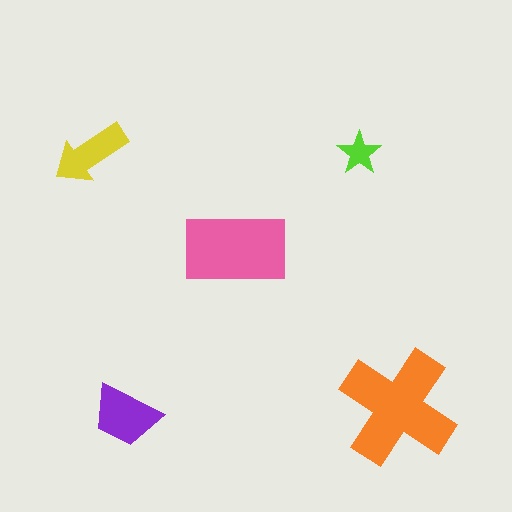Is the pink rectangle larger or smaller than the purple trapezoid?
Larger.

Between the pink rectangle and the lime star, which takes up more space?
The pink rectangle.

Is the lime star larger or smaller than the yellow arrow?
Smaller.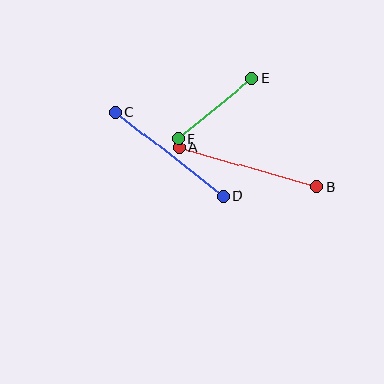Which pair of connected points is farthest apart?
Points A and B are farthest apart.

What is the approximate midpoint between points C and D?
The midpoint is at approximately (169, 154) pixels.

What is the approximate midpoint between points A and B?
The midpoint is at approximately (248, 167) pixels.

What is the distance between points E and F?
The distance is approximately 95 pixels.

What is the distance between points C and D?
The distance is approximately 137 pixels.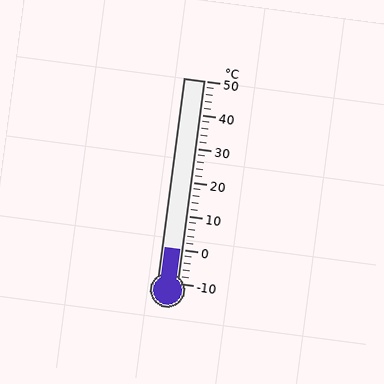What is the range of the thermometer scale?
The thermometer scale ranges from -10°C to 50°C.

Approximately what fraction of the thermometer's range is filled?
The thermometer is filled to approximately 15% of its range.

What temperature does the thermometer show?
The thermometer shows approximately 0°C.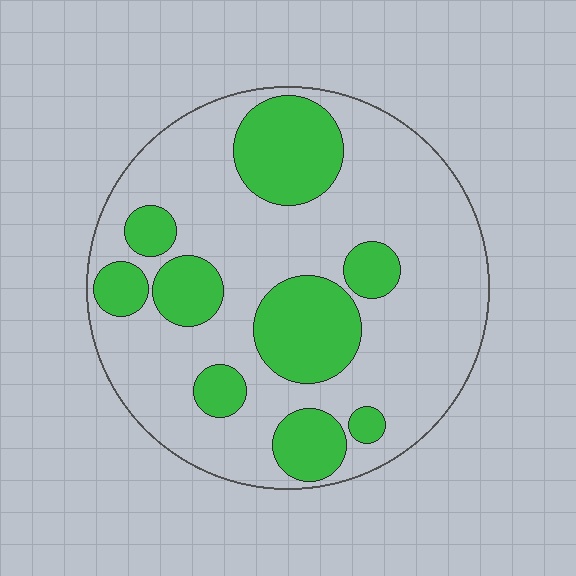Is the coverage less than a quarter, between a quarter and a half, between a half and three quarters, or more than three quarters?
Between a quarter and a half.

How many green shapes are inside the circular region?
9.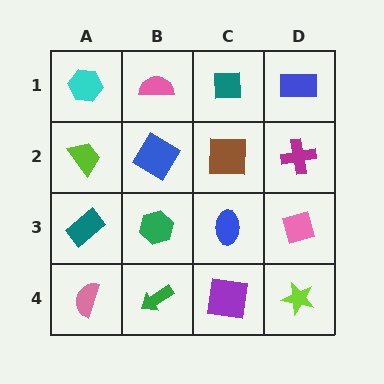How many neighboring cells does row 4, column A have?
2.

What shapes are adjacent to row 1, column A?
A lime trapezoid (row 2, column A), a pink semicircle (row 1, column B).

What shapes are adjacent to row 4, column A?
A teal rectangle (row 3, column A), a green arrow (row 4, column B).